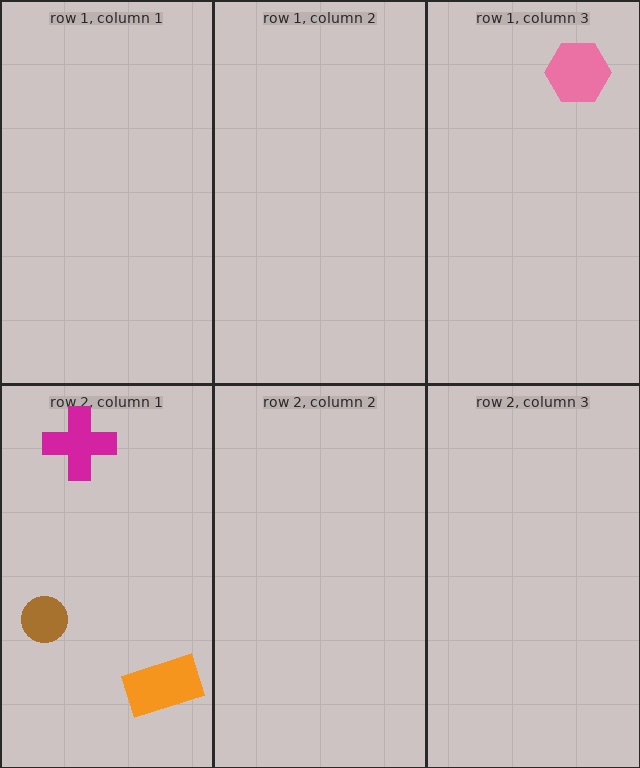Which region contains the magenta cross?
The row 2, column 1 region.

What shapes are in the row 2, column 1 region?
The orange rectangle, the brown circle, the magenta cross.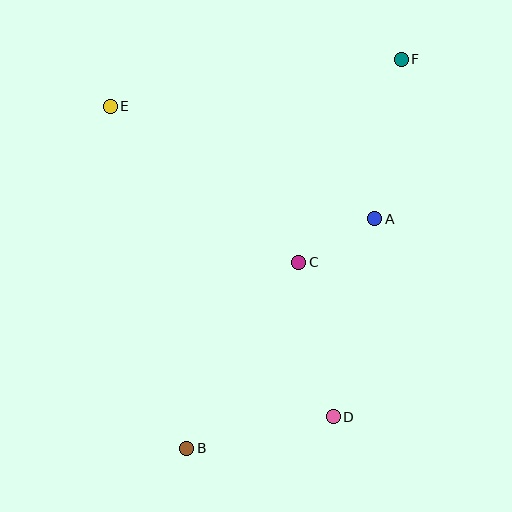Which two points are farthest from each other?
Points B and F are farthest from each other.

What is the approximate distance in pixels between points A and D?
The distance between A and D is approximately 202 pixels.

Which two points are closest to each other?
Points A and C are closest to each other.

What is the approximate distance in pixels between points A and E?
The distance between A and E is approximately 288 pixels.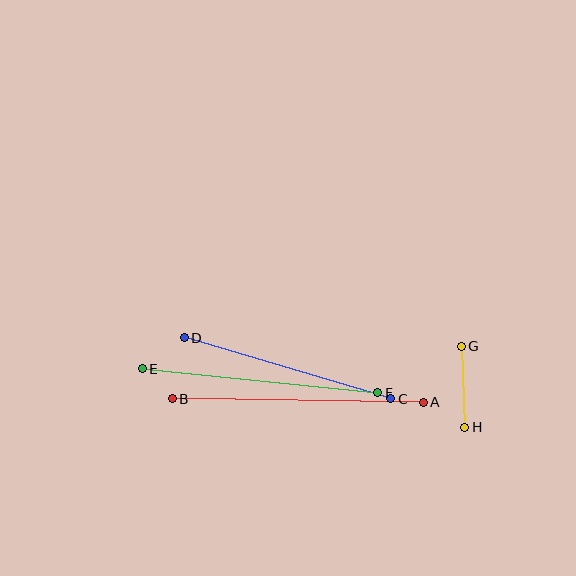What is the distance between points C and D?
The distance is approximately 216 pixels.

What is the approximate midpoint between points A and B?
The midpoint is at approximately (298, 401) pixels.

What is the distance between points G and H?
The distance is approximately 81 pixels.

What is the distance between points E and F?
The distance is approximately 237 pixels.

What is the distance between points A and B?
The distance is approximately 251 pixels.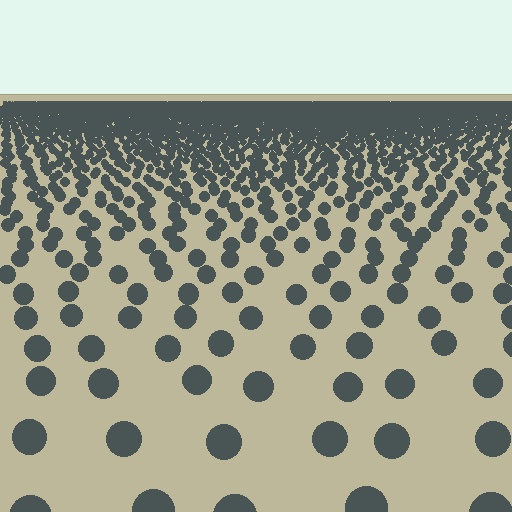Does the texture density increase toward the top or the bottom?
Density increases toward the top.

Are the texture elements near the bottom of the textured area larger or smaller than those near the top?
Larger. Near the bottom, elements are closer to the viewer and appear at a bigger on-screen size.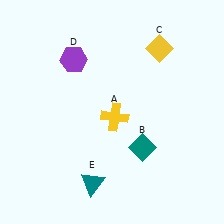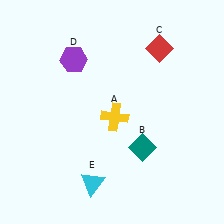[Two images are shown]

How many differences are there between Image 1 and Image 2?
There are 2 differences between the two images.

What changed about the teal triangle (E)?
In Image 1, E is teal. In Image 2, it changed to cyan.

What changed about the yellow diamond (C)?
In Image 1, C is yellow. In Image 2, it changed to red.